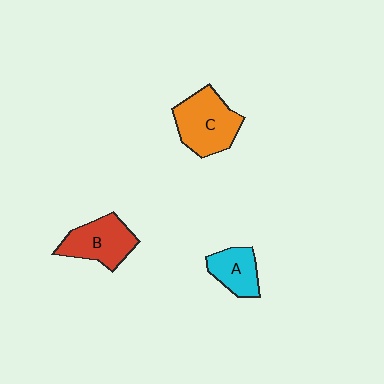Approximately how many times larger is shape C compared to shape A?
Approximately 1.6 times.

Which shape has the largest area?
Shape C (orange).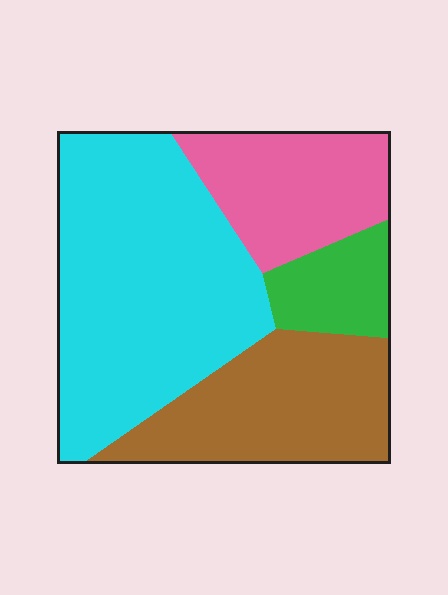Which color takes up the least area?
Green, at roughly 10%.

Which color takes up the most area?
Cyan, at roughly 45%.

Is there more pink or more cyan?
Cyan.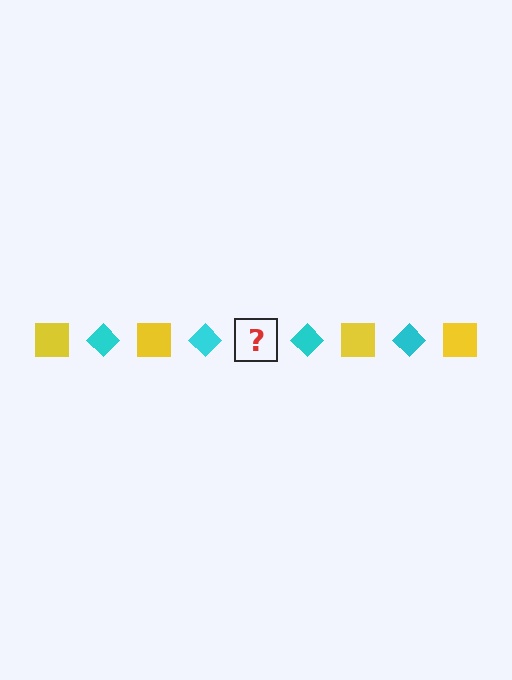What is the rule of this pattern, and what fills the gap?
The rule is that the pattern alternates between yellow square and cyan diamond. The gap should be filled with a yellow square.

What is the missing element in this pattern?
The missing element is a yellow square.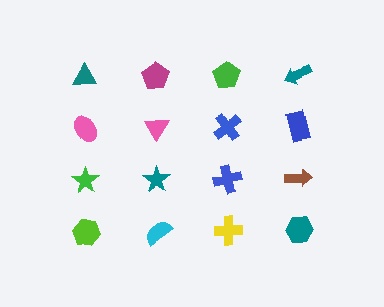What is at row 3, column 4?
A brown arrow.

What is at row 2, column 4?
A blue rectangle.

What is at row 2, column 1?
A pink ellipse.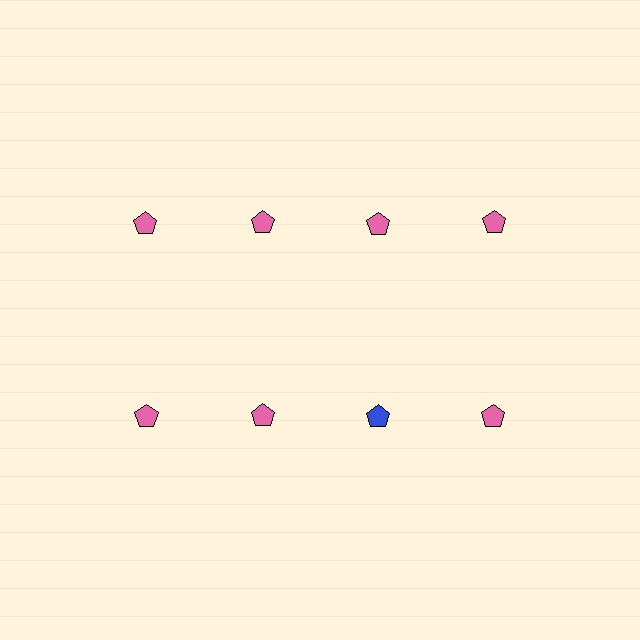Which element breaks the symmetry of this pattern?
The blue pentagon in the second row, center column breaks the symmetry. All other shapes are pink pentagons.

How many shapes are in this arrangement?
There are 8 shapes arranged in a grid pattern.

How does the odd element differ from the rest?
It has a different color: blue instead of pink.